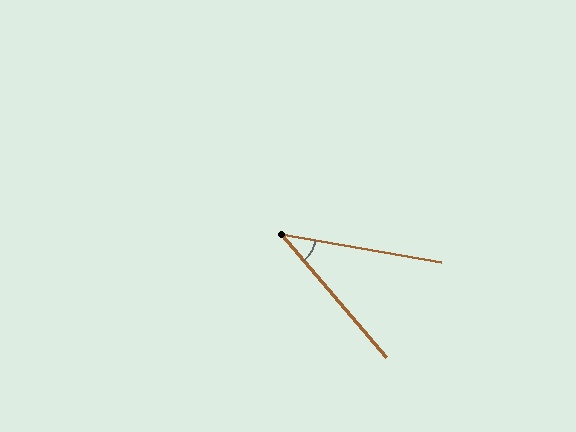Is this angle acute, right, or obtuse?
It is acute.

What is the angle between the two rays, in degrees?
Approximately 39 degrees.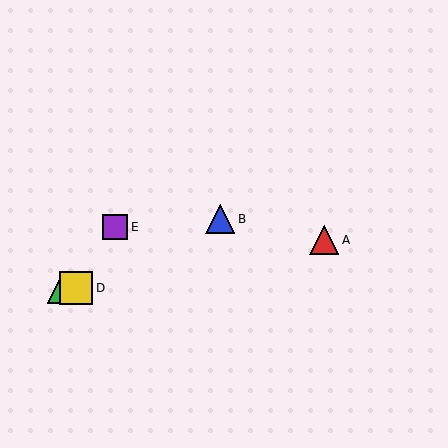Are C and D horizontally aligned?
Yes, both are at y≈288.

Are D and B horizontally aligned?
No, D is at y≈288 and B is at y≈219.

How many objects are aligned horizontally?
2 objects (C, D) are aligned horizontally.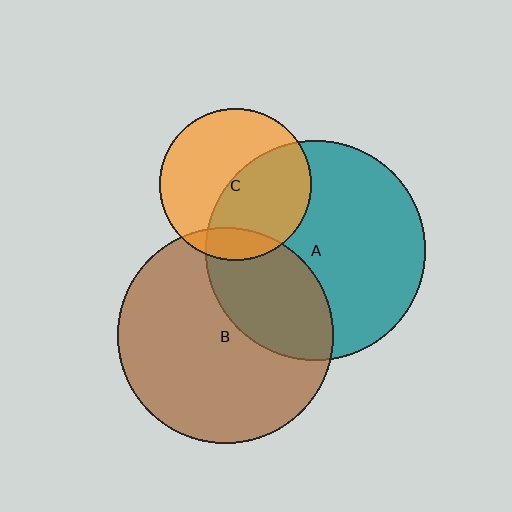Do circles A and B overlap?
Yes.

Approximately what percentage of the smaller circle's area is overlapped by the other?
Approximately 30%.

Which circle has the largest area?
Circle A (teal).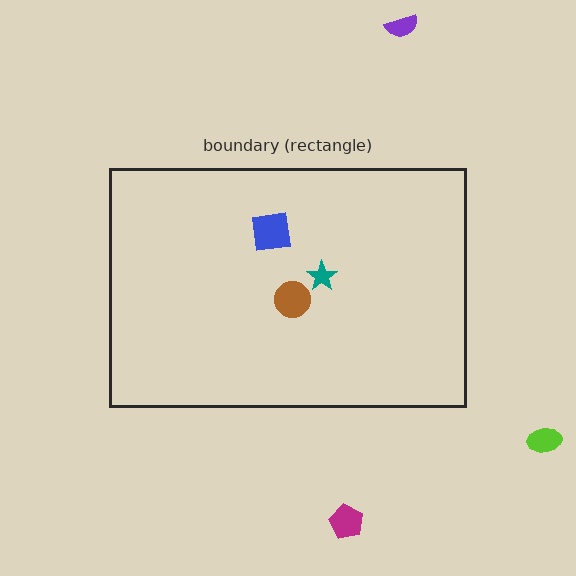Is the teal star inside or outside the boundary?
Inside.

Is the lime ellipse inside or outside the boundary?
Outside.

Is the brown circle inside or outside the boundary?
Inside.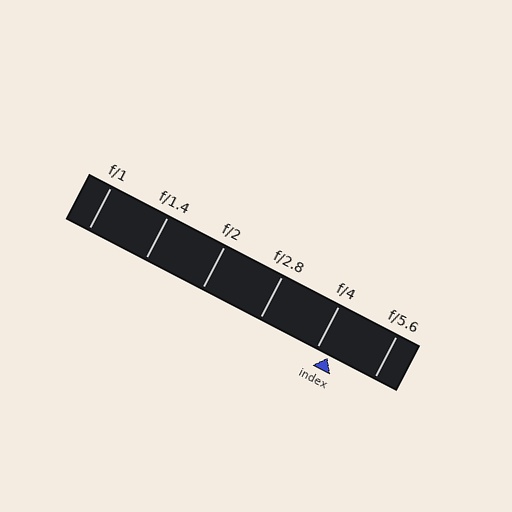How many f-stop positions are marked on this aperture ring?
There are 6 f-stop positions marked.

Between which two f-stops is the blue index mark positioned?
The index mark is between f/4 and f/5.6.